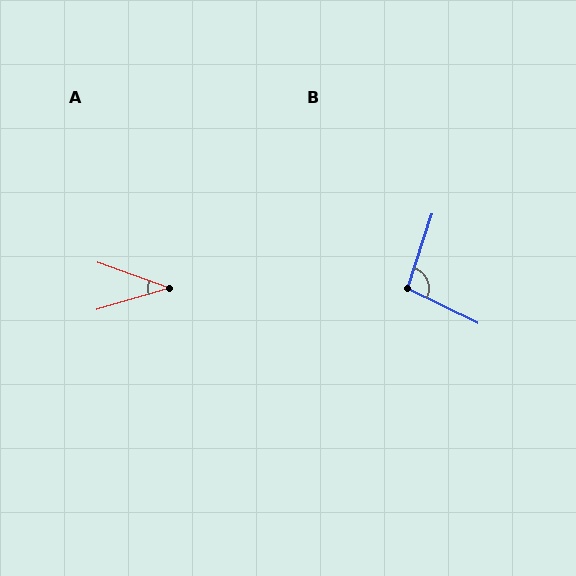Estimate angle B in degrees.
Approximately 98 degrees.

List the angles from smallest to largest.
A (36°), B (98°).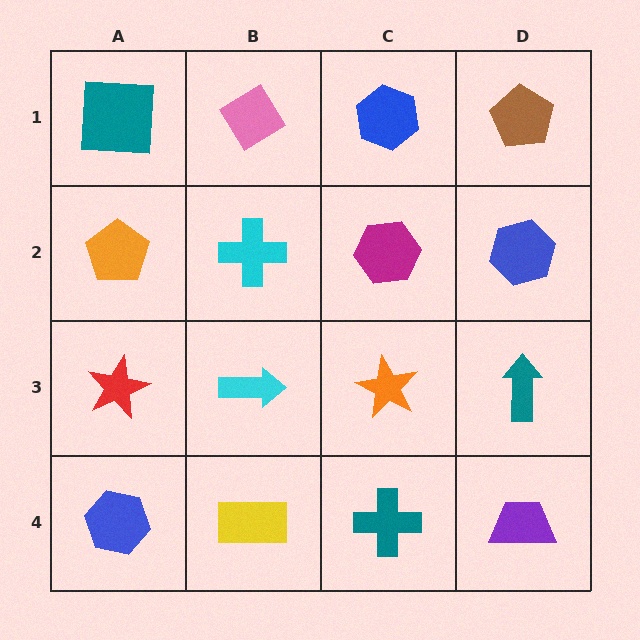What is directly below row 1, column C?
A magenta hexagon.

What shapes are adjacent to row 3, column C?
A magenta hexagon (row 2, column C), a teal cross (row 4, column C), a cyan arrow (row 3, column B), a teal arrow (row 3, column D).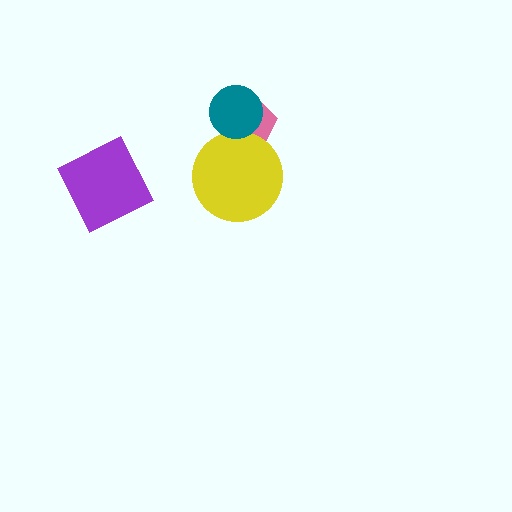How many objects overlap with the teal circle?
1 object overlaps with the teal circle.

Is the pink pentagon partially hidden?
Yes, it is partially covered by another shape.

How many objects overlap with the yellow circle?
1 object overlaps with the yellow circle.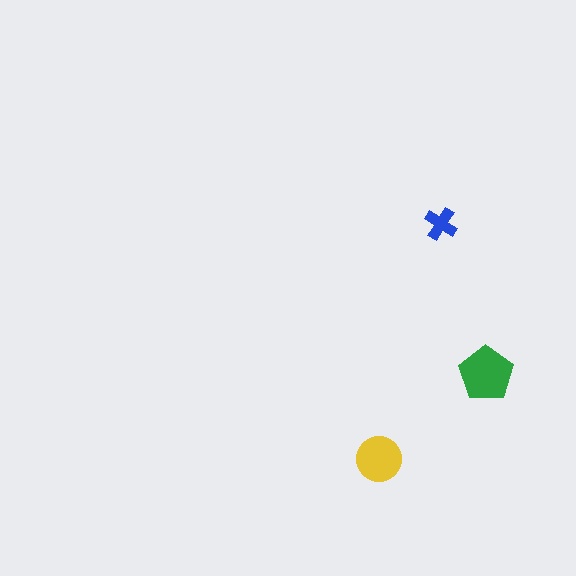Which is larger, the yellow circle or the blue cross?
The yellow circle.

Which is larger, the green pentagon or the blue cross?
The green pentagon.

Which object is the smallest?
The blue cross.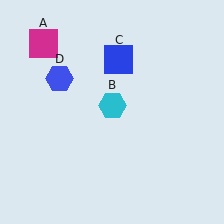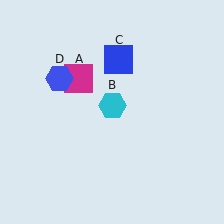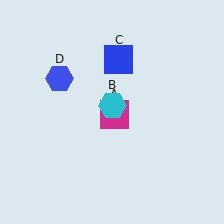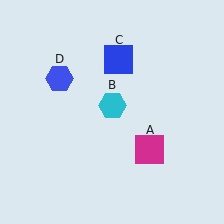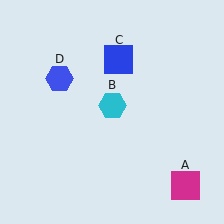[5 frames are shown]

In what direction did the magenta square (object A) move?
The magenta square (object A) moved down and to the right.